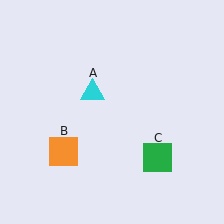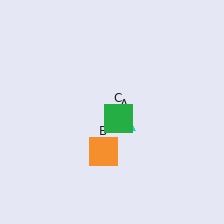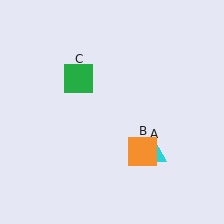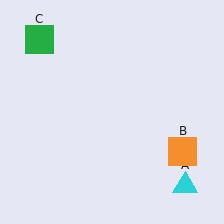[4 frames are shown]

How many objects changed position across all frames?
3 objects changed position: cyan triangle (object A), orange square (object B), green square (object C).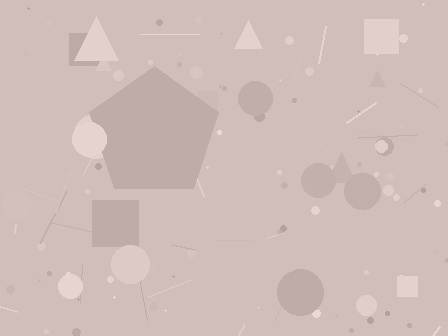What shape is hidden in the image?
A pentagon is hidden in the image.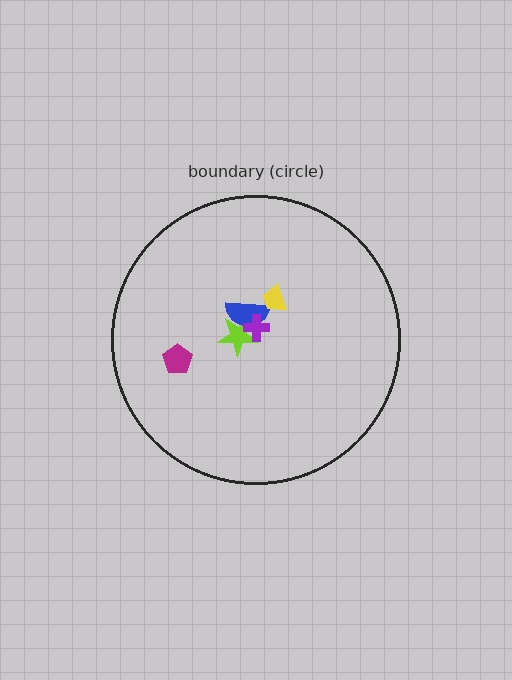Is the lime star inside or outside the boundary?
Inside.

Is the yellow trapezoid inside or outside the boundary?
Inside.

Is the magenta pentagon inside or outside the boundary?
Inside.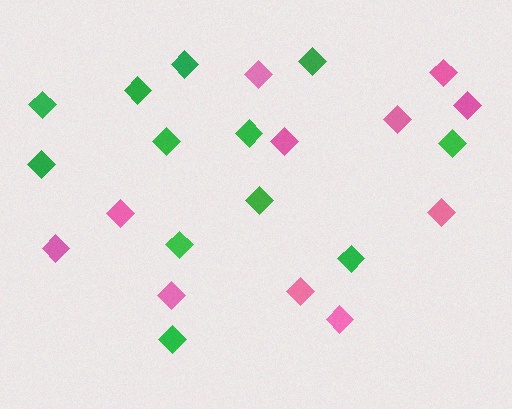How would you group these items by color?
There are 2 groups: one group of green diamonds (12) and one group of pink diamonds (11).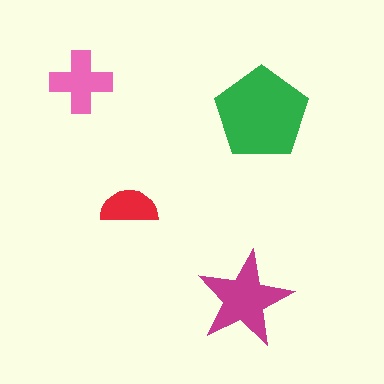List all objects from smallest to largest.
The red semicircle, the pink cross, the magenta star, the green pentagon.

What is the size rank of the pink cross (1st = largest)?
3rd.